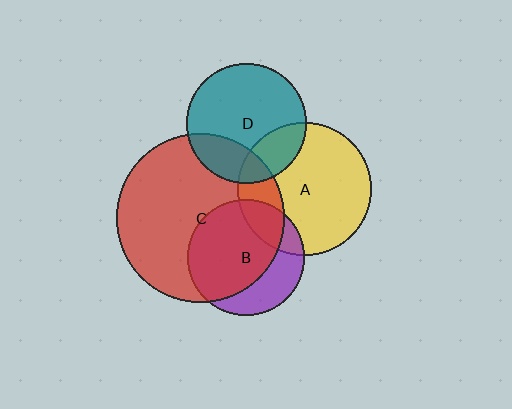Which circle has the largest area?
Circle C (red).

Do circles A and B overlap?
Yes.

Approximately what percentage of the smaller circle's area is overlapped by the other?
Approximately 20%.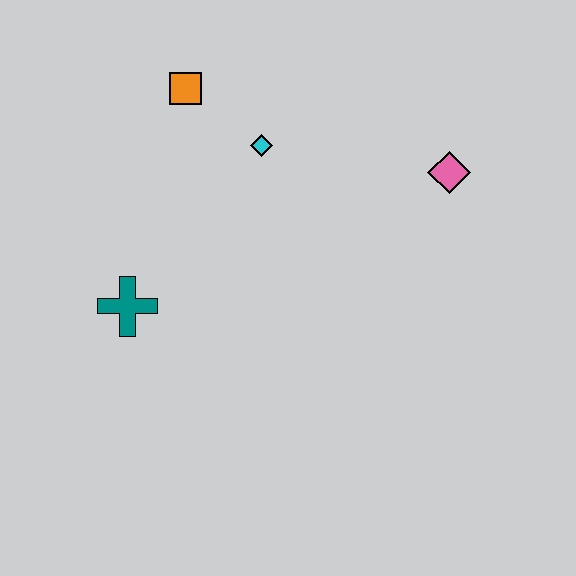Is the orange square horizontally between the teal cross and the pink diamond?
Yes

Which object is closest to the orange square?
The cyan diamond is closest to the orange square.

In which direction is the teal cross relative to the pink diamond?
The teal cross is to the left of the pink diamond.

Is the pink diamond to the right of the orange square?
Yes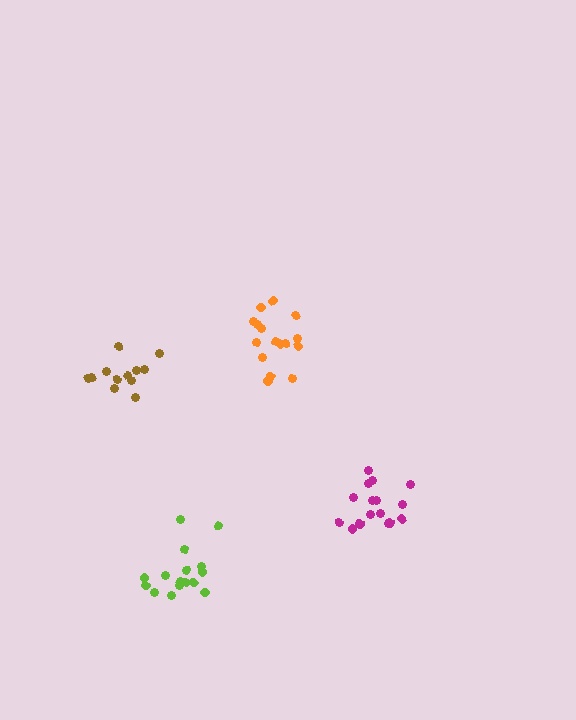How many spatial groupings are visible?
There are 4 spatial groupings.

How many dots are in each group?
Group 1: 16 dots, Group 2: 12 dots, Group 3: 16 dots, Group 4: 16 dots (60 total).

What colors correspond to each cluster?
The clusters are colored: magenta, brown, orange, lime.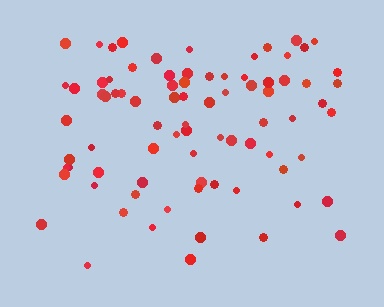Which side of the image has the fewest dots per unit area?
The bottom.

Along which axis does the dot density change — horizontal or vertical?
Vertical.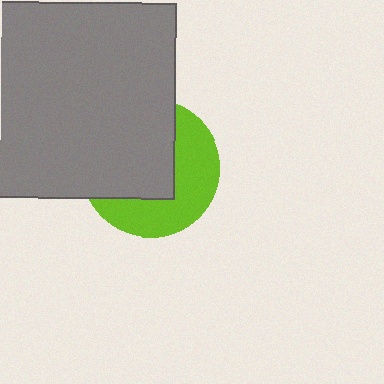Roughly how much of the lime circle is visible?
A small part of it is visible (roughly 45%).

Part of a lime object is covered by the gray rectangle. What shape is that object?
It is a circle.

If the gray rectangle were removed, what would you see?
You would see the complete lime circle.